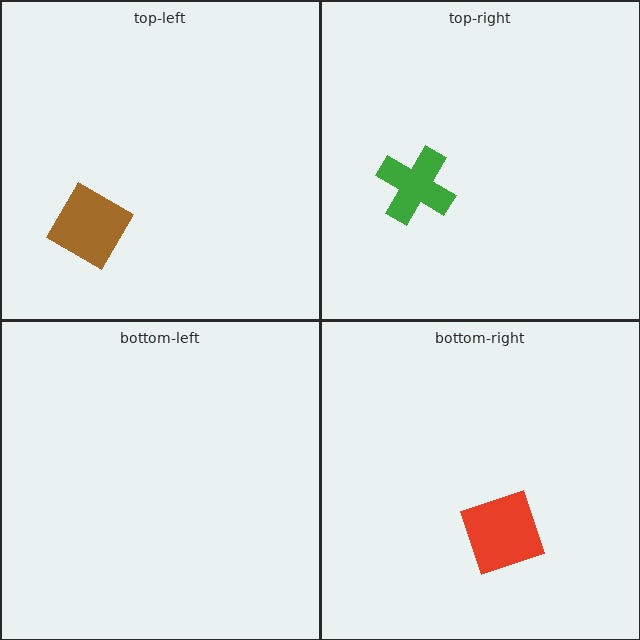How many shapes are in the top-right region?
1.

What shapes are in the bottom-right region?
The red square.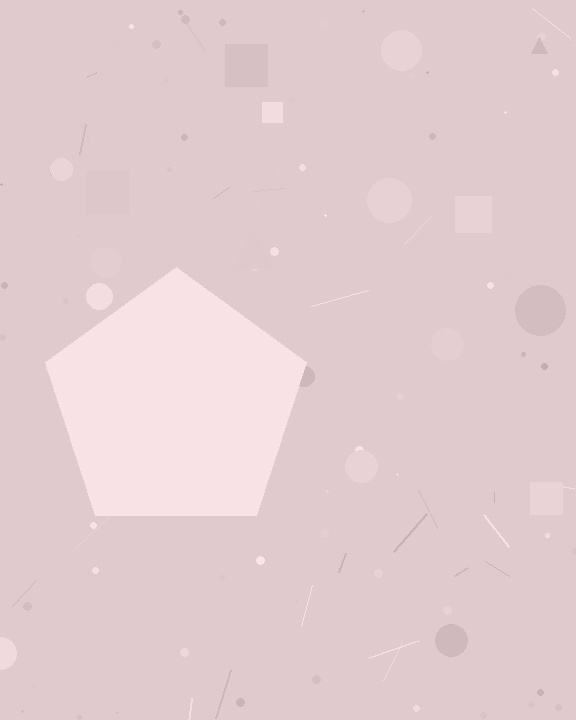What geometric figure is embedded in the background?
A pentagon is embedded in the background.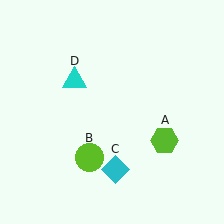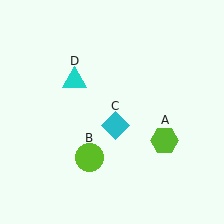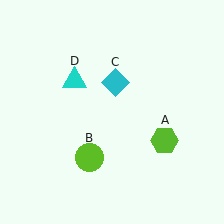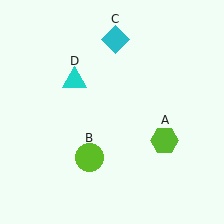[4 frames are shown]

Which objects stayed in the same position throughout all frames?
Lime hexagon (object A) and lime circle (object B) and cyan triangle (object D) remained stationary.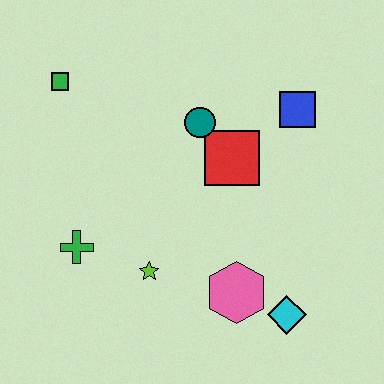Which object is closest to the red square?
The teal circle is closest to the red square.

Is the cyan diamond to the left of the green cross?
No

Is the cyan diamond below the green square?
Yes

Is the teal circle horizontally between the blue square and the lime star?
Yes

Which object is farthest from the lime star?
The blue square is farthest from the lime star.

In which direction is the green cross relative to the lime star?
The green cross is to the left of the lime star.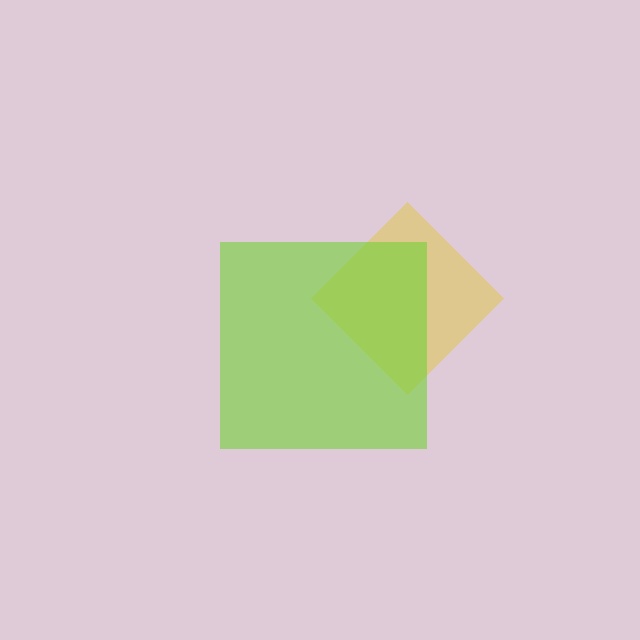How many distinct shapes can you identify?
There are 2 distinct shapes: a yellow diamond, a lime square.